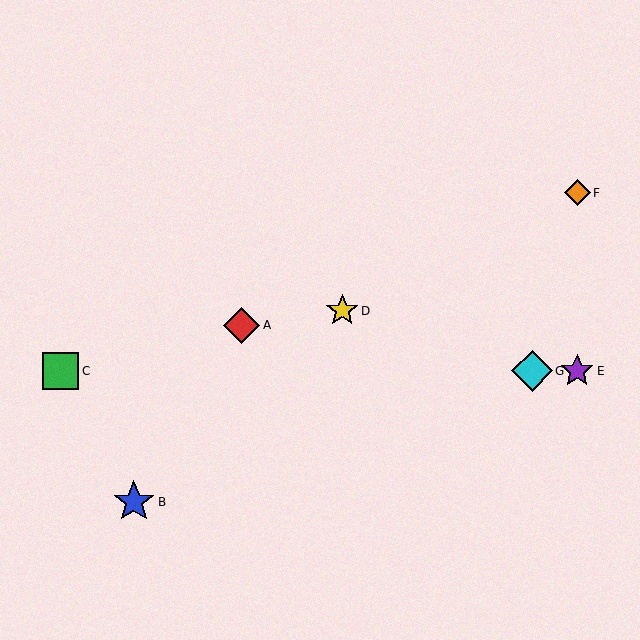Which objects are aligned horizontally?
Objects C, E, G are aligned horizontally.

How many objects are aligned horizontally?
3 objects (C, E, G) are aligned horizontally.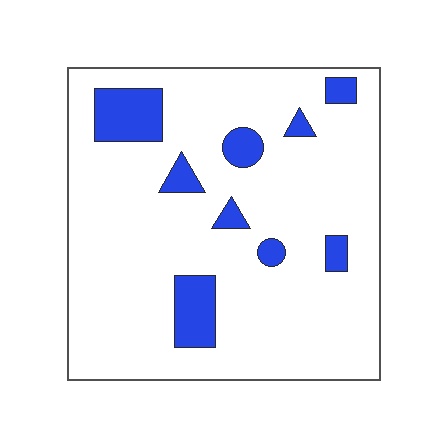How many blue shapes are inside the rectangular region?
9.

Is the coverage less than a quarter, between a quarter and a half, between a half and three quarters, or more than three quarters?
Less than a quarter.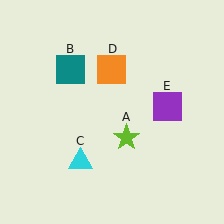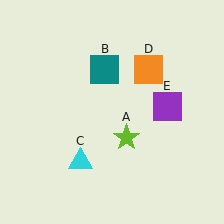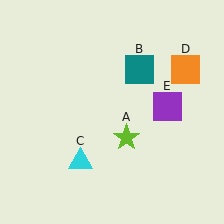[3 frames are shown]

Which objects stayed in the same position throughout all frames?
Lime star (object A) and cyan triangle (object C) and purple square (object E) remained stationary.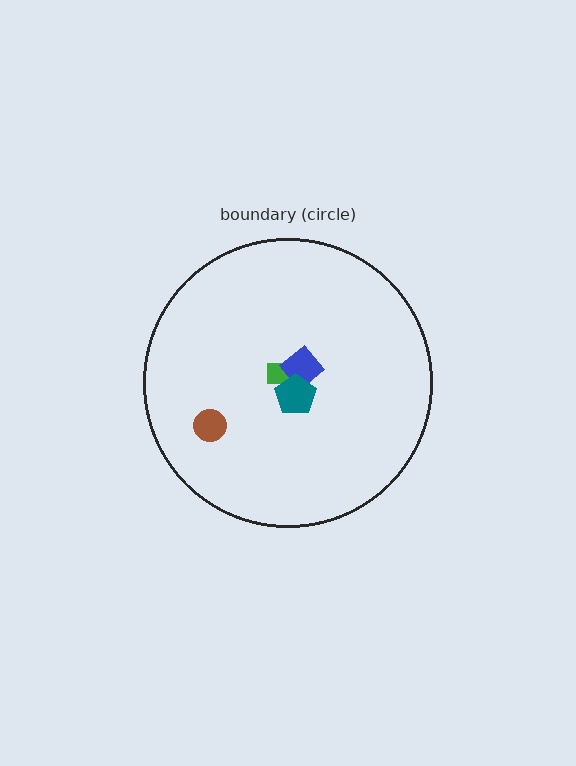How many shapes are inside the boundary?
4 inside, 0 outside.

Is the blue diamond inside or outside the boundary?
Inside.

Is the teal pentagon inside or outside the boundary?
Inside.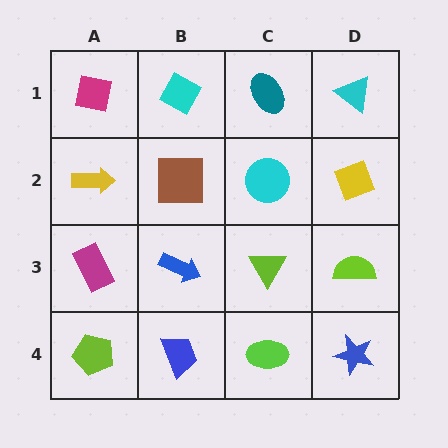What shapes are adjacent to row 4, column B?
A blue arrow (row 3, column B), a lime pentagon (row 4, column A), a lime ellipse (row 4, column C).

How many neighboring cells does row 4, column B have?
3.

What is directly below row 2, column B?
A blue arrow.